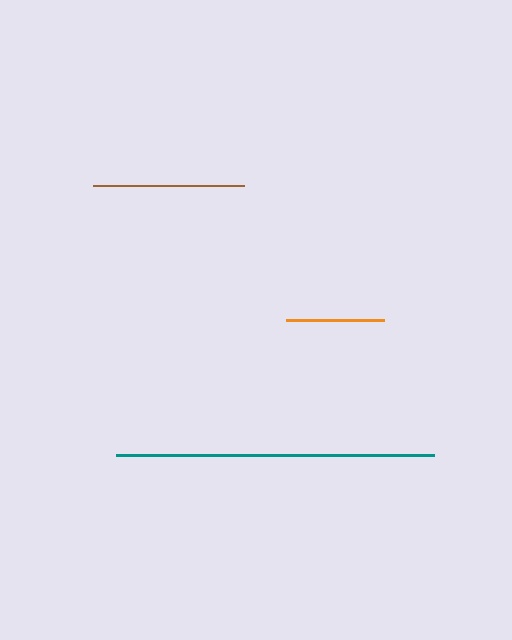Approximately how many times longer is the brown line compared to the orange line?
The brown line is approximately 1.5 times the length of the orange line.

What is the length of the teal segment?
The teal segment is approximately 318 pixels long.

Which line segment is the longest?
The teal line is the longest at approximately 318 pixels.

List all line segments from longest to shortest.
From longest to shortest: teal, brown, orange.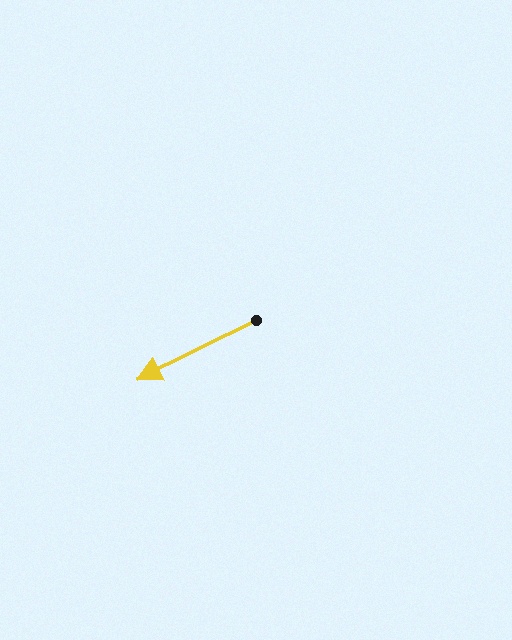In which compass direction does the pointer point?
Southwest.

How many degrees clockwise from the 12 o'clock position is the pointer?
Approximately 243 degrees.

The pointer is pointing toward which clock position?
Roughly 8 o'clock.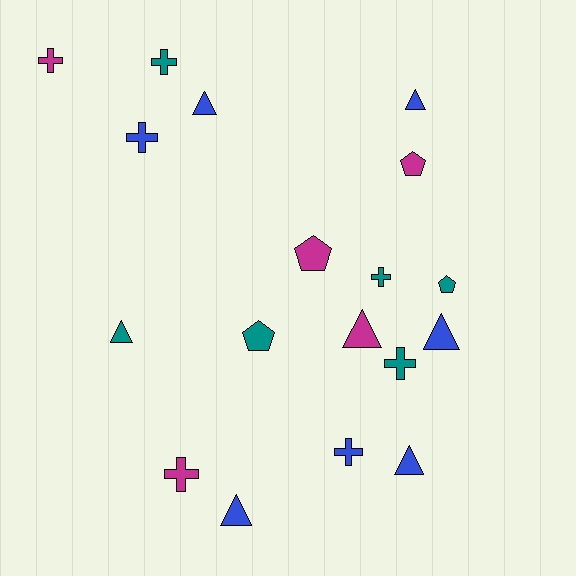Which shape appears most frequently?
Cross, with 7 objects.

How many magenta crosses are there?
There are 2 magenta crosses.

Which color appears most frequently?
Blue, with 7 objects.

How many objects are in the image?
There are 18 objects.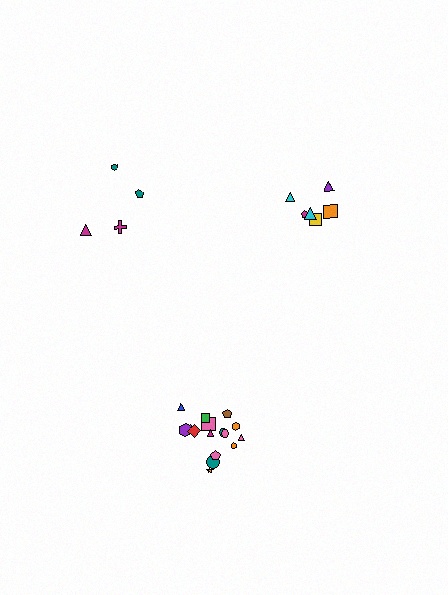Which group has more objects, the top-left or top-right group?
The top-right group.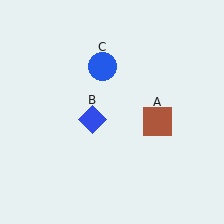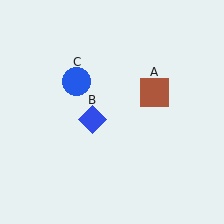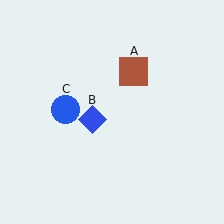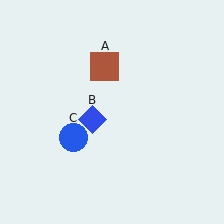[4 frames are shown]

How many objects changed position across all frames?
2 objects changed position: brown square (object A), blue circle (object C).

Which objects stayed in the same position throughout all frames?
Blue diamond (object B) remained stationary.